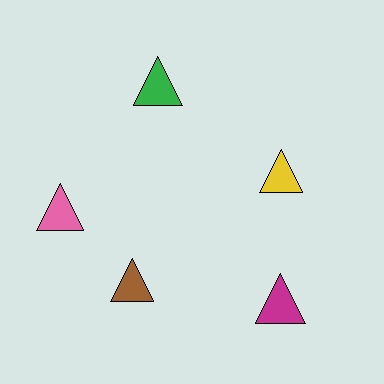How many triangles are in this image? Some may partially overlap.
There are 5 triangles.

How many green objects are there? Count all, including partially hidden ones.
There is 1 green object.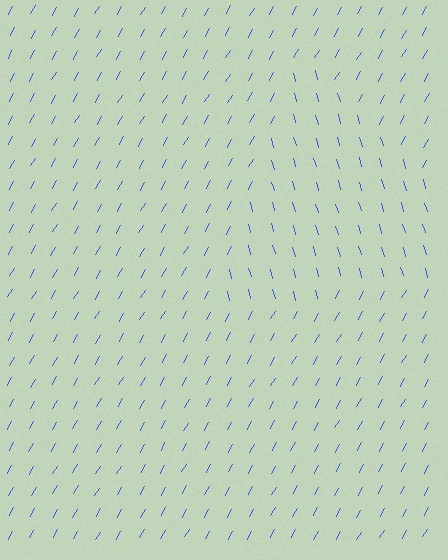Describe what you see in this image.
The image is filled with small blue line segments. A triangle region in the image has lines oriented differently from the surrounding lines, creating a visible texture boundary.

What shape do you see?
I see a triangle.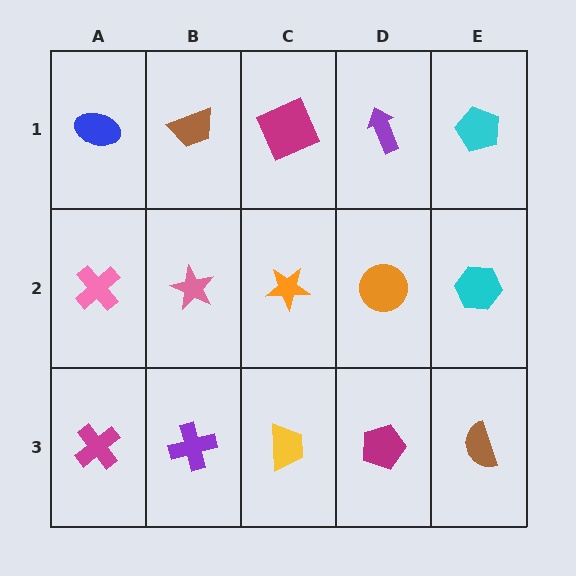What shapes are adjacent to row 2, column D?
A purple arrow (row 1, column D), a magenta pentagon (row 3, column D), an orange star (row 2, column C), a cyan hexagon (row 2, column E).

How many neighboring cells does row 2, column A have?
3.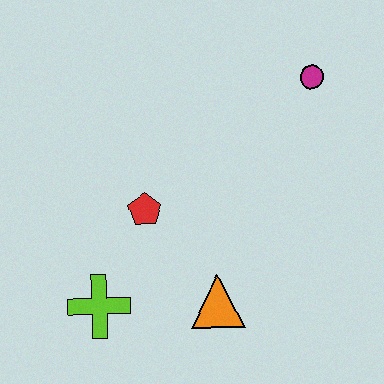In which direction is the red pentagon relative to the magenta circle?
The red pentagon is to the left of the magenta circle.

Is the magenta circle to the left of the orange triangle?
No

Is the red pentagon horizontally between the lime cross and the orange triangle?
Yes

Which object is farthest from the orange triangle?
The magenta circle is farthest from the orange triangle.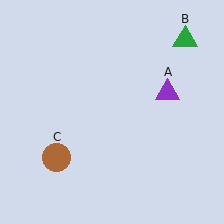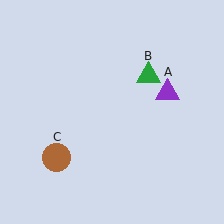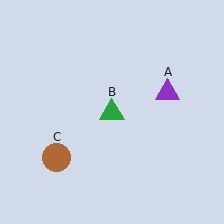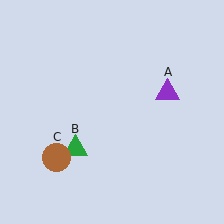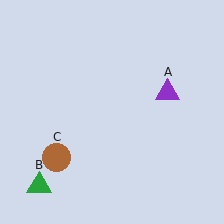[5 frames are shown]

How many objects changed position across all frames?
1 object changed position: green triangle (object B).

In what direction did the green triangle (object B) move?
The green triangle (object B) moved down and to the left.